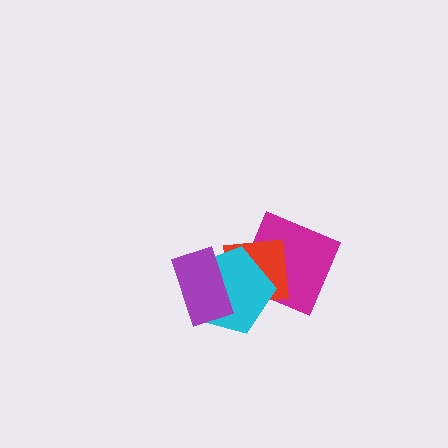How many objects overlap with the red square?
3 objects overlap with the red square.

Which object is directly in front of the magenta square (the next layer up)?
The red square is directly in front of the magenta square.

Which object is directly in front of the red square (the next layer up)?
The cyan pentagon is directly in front of the red square.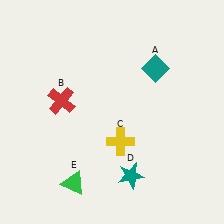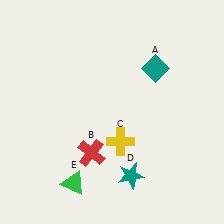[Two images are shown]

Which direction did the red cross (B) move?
The red cross (B) moved down.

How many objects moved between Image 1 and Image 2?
1 object moved between the two images.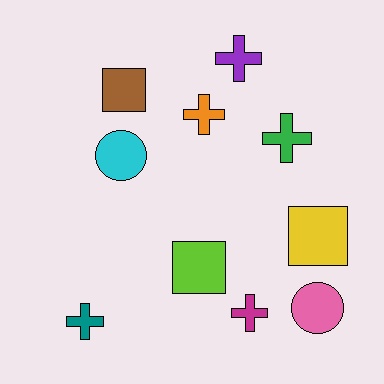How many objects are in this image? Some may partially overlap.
There are 10 objects.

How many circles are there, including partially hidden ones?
There are 2 circles.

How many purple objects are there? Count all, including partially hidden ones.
There is 1 purple object.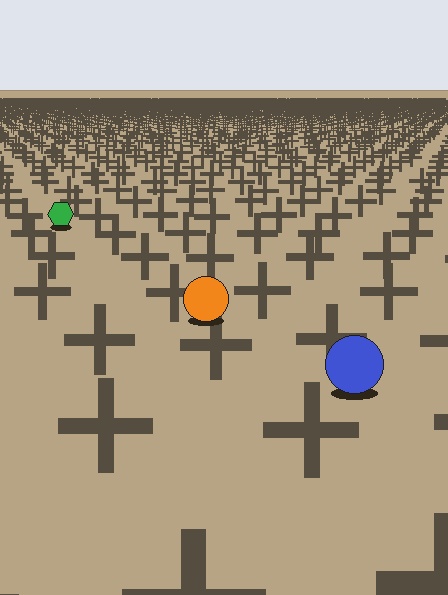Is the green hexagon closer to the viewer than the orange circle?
No. The orange circle is closer — you can tell from the texture gradient: the ground texture is coarser near it.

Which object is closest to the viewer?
The blue circle is closest. The texture marks near it are larger and more spread out.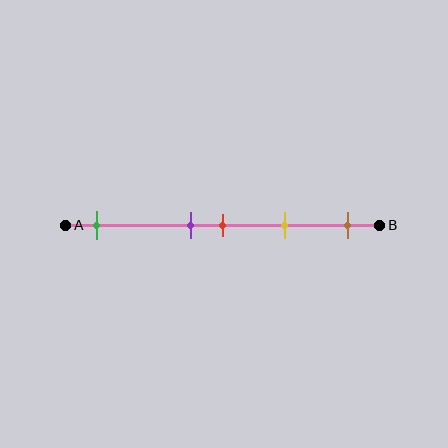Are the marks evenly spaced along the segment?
No, the marks are not evenly spaced.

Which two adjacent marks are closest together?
The purple and red marks are the closest adjacent pair.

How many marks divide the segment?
There are 5 marks dividing the segment.